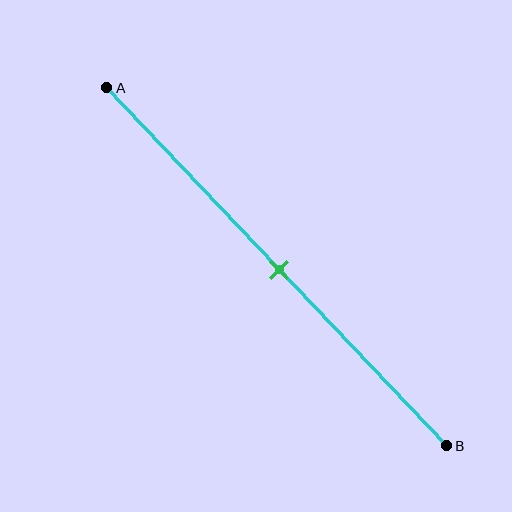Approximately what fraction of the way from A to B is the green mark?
The green mark is approximately 50% of the way from A to B.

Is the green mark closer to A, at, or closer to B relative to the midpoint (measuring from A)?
The green mark is approximately at the midpoint of segment AB.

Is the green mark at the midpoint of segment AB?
Yes, the mark is approximately at the midpoint.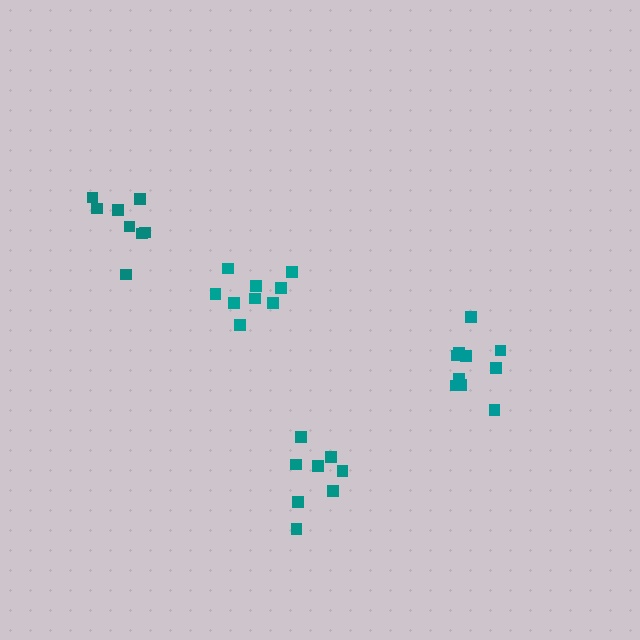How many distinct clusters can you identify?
There are 4 distinct clusters.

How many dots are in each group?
Group 1: 9 dots, Group 2: 10 dots, Group 3: 8 dots, Group 4: 8 dots (35 total).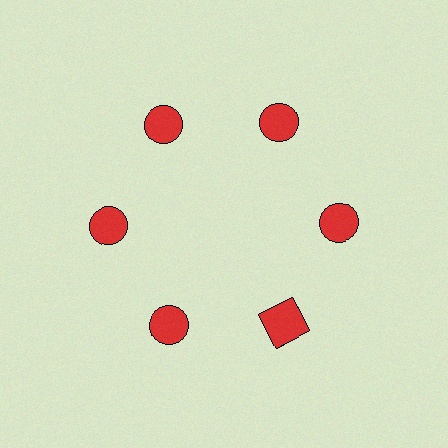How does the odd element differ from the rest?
It has a different shape: square instead of circle.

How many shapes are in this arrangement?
There are 6 shapes arranged in a ring pattern.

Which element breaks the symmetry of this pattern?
The red square at roughly the 5 o'clock position breaks the symmetry. All other shapes are red circles.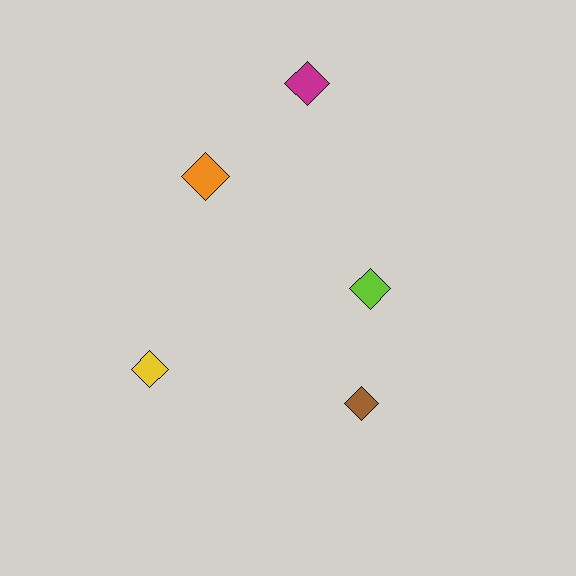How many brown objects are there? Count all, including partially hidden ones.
There is 1 brown object.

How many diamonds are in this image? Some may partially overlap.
There are 5 diamonds.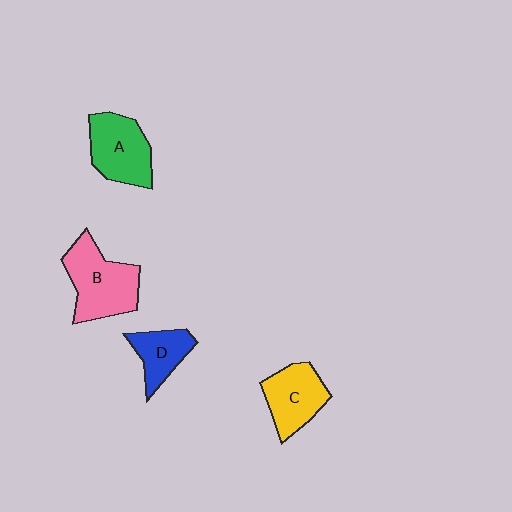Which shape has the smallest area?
Shape D (blue).